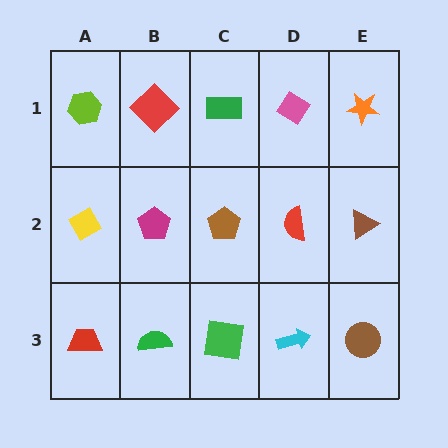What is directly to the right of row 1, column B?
A green rectangle.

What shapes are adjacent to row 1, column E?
A brown triangle (row 2, column E), a pink diamond (row 1, column D).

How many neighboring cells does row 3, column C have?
3.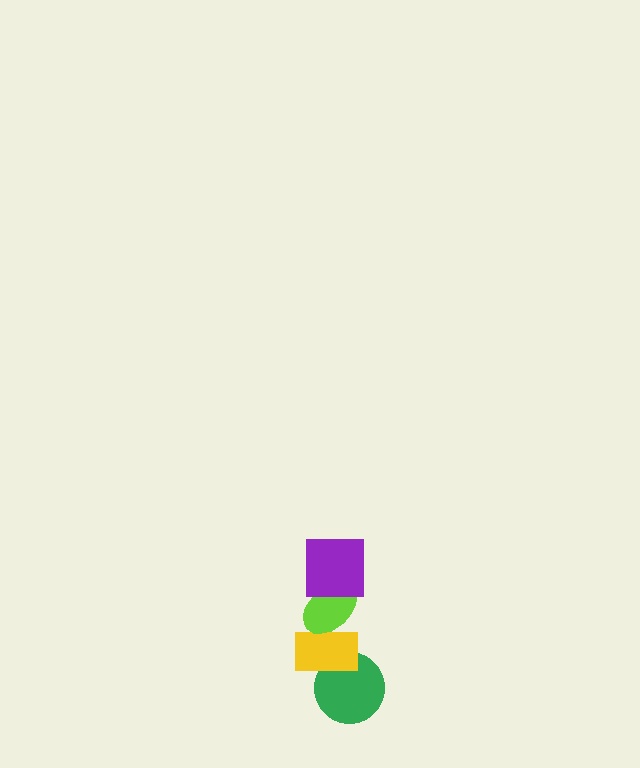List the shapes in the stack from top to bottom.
From top to bottom: the purple square, the lime ellipse, the yellow rectangle, the green circle.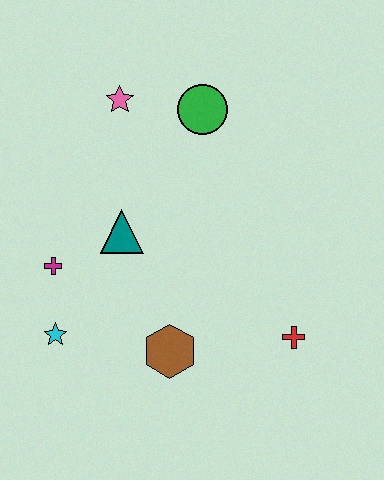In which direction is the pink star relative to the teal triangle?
The pink star is above the teal triangle.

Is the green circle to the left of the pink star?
No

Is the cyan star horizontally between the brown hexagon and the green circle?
No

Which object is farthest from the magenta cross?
The red cross is farthest from the magenta cross.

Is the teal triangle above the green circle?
No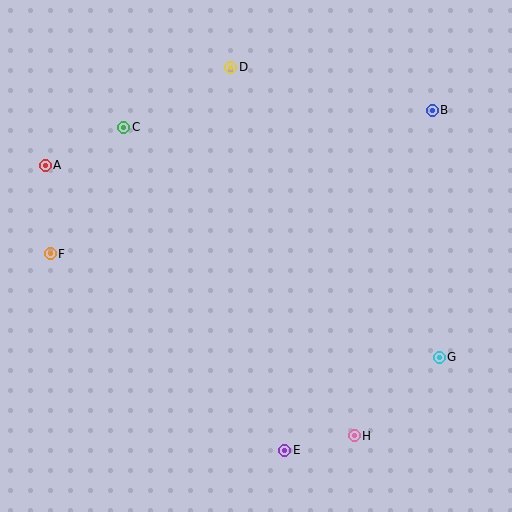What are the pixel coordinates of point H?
Point H is at (354, 436).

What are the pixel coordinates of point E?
Point E is at (285, 450).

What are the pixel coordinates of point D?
Point D is at (231, 67).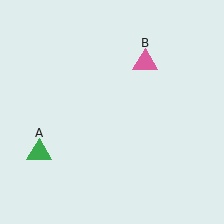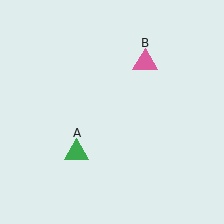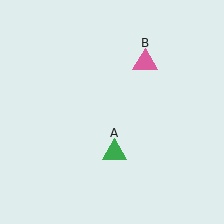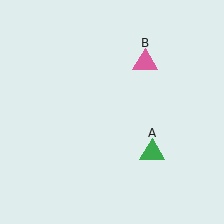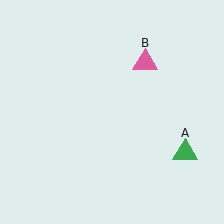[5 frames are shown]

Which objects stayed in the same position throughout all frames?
Pink triangle (object B) remained stationary.